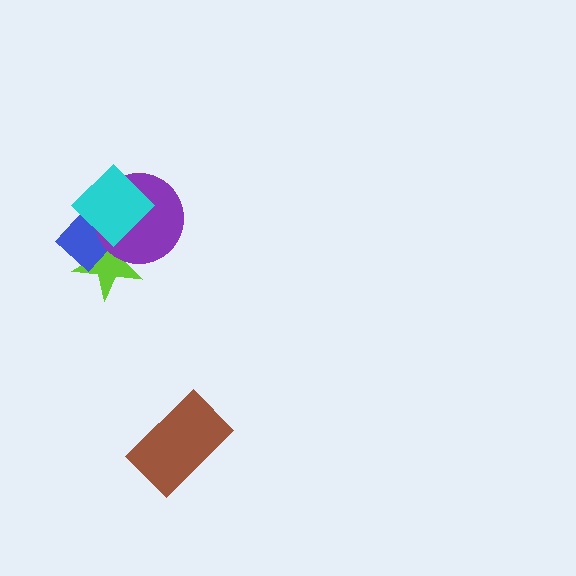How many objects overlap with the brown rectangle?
0 objects overlap with the brown rectangle.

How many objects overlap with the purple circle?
3 objects overlap with the purple circle.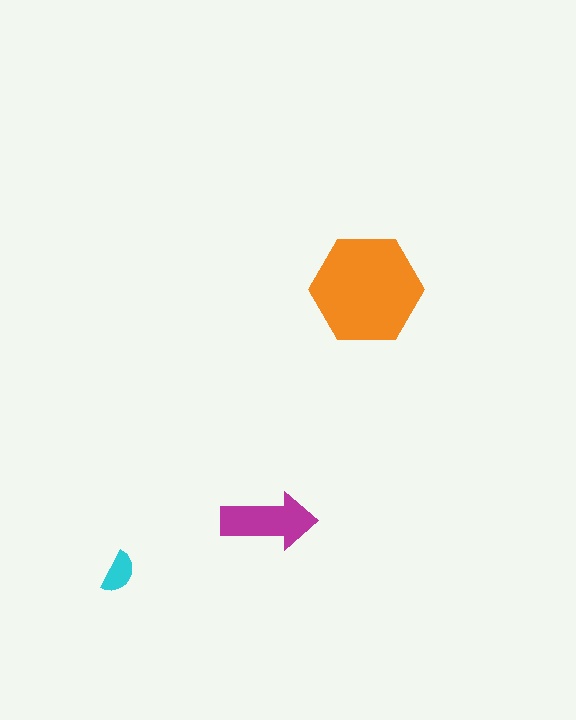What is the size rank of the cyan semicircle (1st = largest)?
3rd.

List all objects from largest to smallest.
The orange hexagon, the magenta arrow, the cyan semicircle.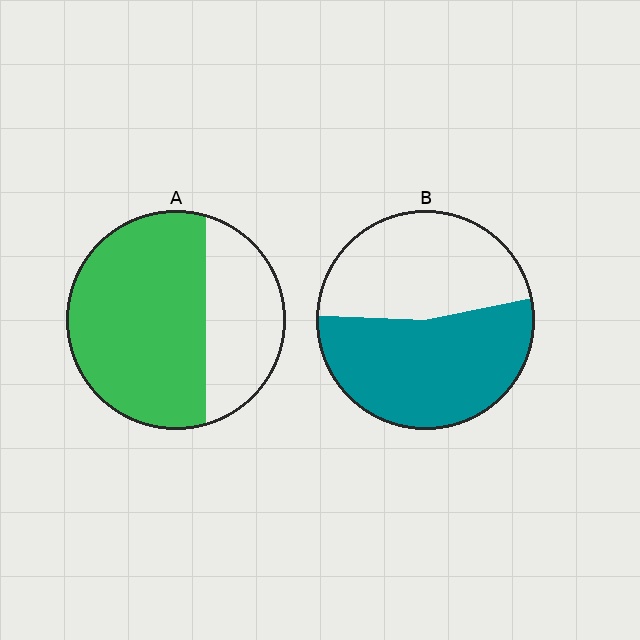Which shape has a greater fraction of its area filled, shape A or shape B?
Shape A.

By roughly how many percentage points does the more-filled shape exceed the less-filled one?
By roughly 15 percentage points (A over B).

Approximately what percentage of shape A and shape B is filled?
A is approximately 65% and B is approximately 55%.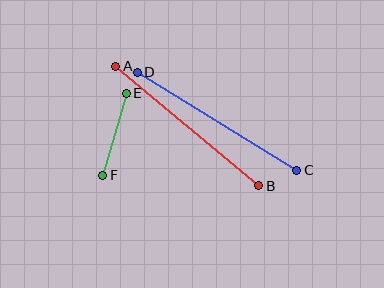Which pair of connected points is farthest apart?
Points C and D are farthest apart.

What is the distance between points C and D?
The distance is approximately 187 pixels.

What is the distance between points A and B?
The distance is approximately 186 pixels.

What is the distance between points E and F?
The distance is approximately 85 pixels.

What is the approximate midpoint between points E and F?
The midpoint is at approximately (114, 134) pixels.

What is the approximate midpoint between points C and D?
The midpoint is at approximately (217, 121) pixels.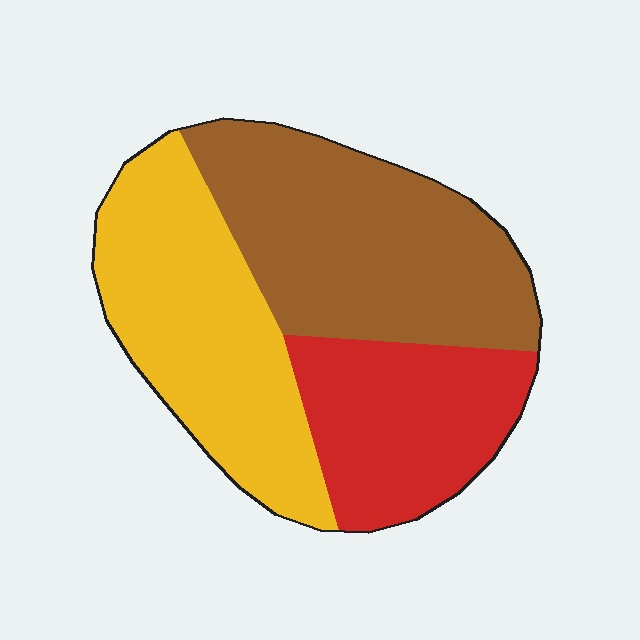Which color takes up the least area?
Red, at roughly 25%.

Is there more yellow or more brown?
Brown.